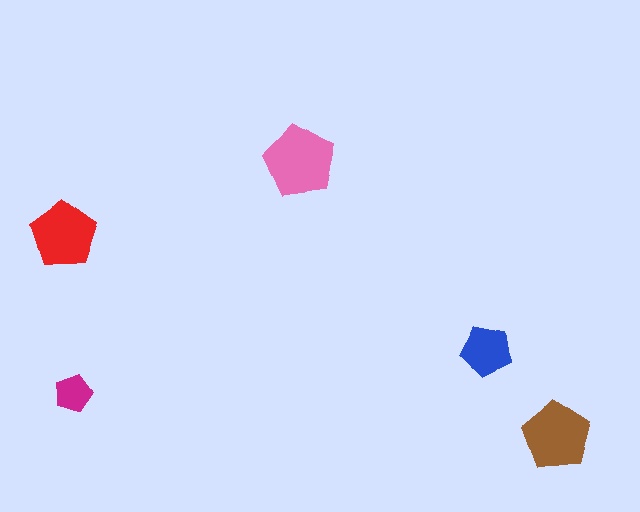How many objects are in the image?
There are 5 objects in the image.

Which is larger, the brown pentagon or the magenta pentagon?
The brown one.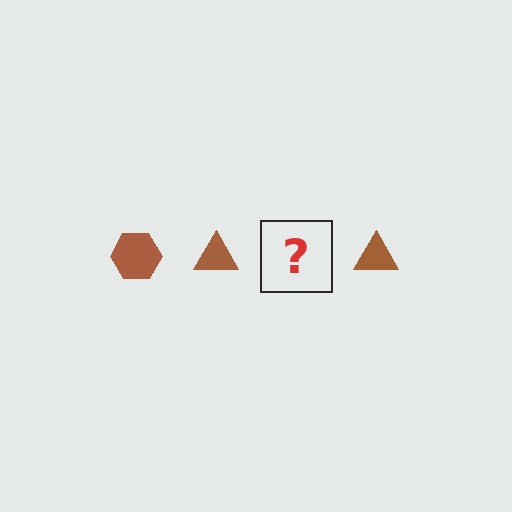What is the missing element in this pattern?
The missing element is a brown hexagon.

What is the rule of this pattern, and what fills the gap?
The rule is that the pattern cycles through hexagon, triangle shapes in brown. The gap should be filled with a brown hexagon.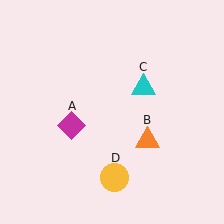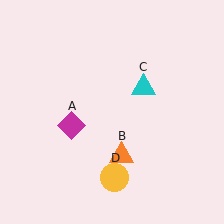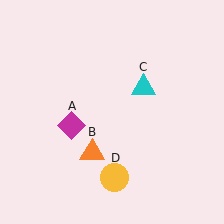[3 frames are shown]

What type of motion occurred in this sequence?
The orange triangle (object B) rotated clockwise around the center of the scene.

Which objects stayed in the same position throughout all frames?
Magenta diamond (object A) and cyan triangle (object C) and yellow circle (object D) remained stationary.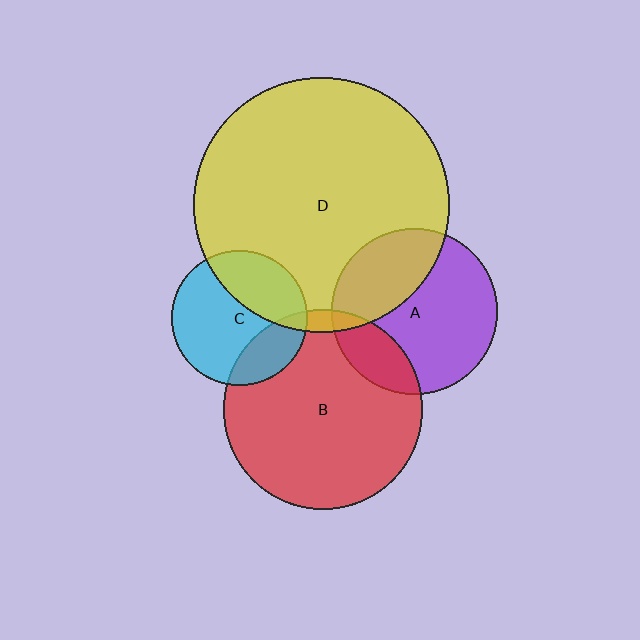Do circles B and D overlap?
Yes.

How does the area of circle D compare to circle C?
Approximately 3.6 times.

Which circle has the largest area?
Circle D (yellow).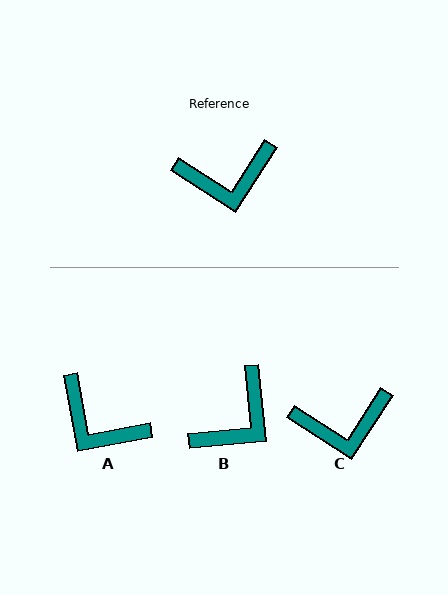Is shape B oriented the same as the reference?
No, it is off by about 38 degrees.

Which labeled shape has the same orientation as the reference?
C.